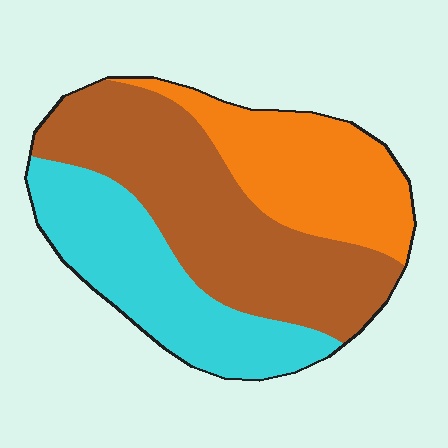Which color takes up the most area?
Brown, at roughly 45%.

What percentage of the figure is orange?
Orange takes up about one quarter (1/4) of the figure.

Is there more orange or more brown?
Brown.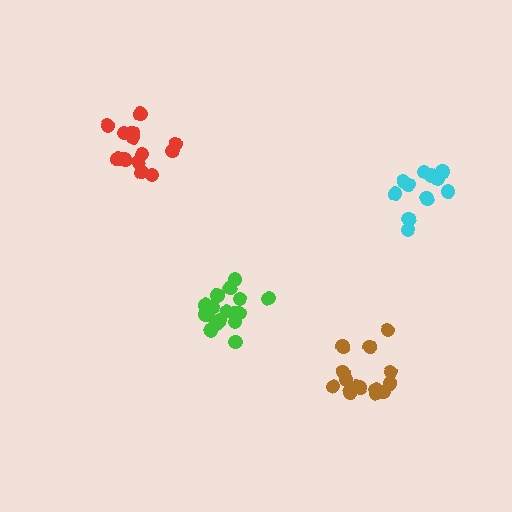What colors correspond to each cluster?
The clusters are colored: brown, red, cyan, green.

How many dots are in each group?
Group 1: 14 dots, Group 2: 15 dots, Group 3: 11 dots, Group 4: 17 dots (57 total).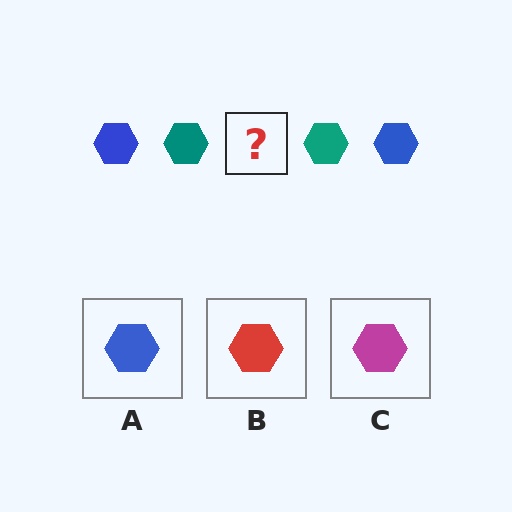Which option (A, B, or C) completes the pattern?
A.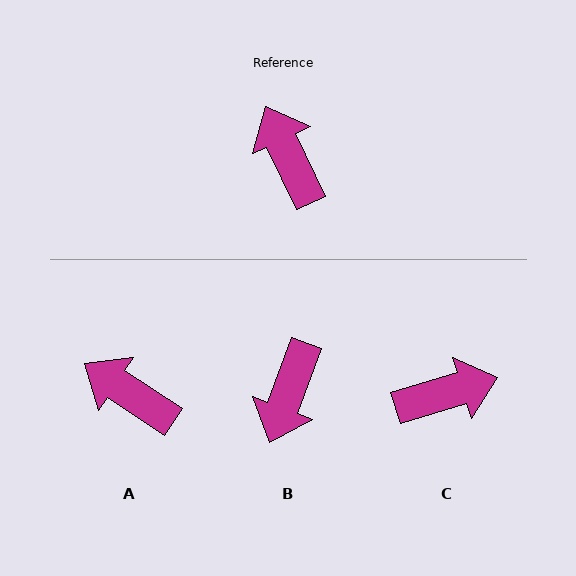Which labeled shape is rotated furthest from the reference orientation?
B, about 134 degrees away.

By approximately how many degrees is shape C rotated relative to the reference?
Approximately 99 degrees clockwise.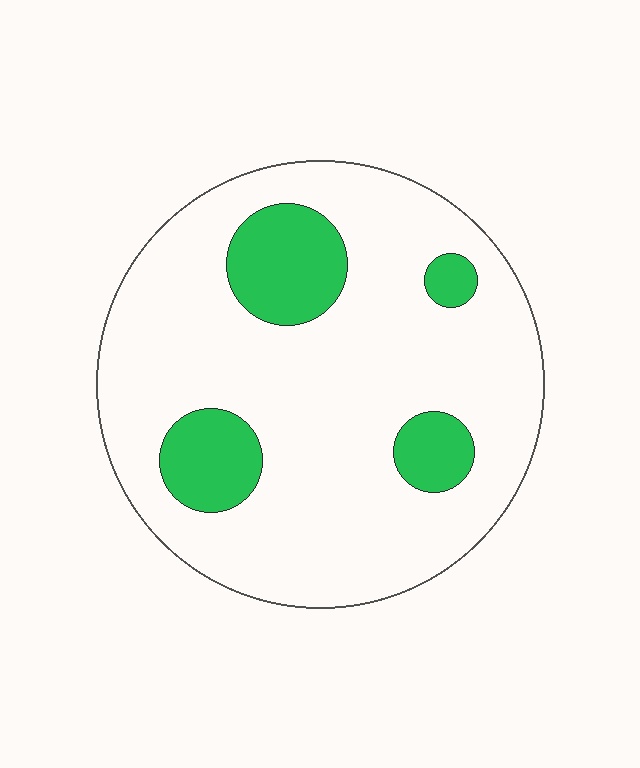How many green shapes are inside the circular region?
4.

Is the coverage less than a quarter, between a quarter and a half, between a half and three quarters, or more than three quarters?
Less than a quarter.